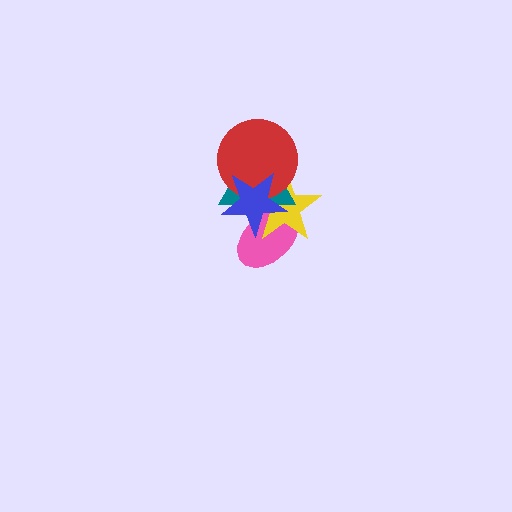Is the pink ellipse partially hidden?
Yes, it is partially covered by another shape.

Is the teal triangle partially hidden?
Yes, it is partially covered by another shape.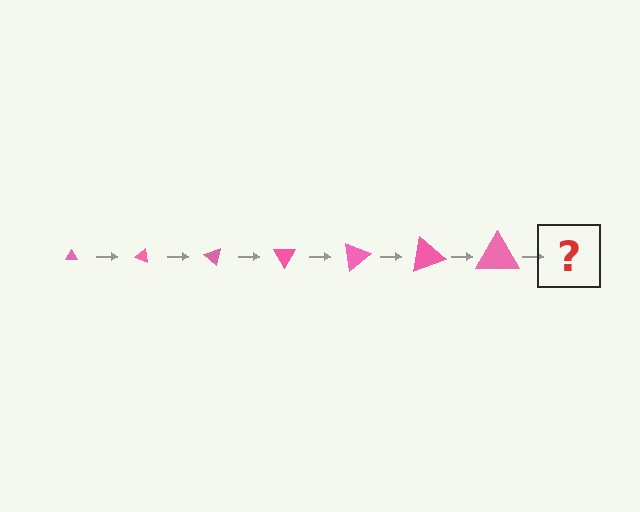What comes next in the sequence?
The next element should be a triangle, larger than the previous one and rotated 140 degrees from the start.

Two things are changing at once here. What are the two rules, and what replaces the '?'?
The two rules are that the triangle grows larger each step and it rotates 20 degrees each step. The '?' should be a triangle, larger than the previous one and rotated 140 degrees from the start.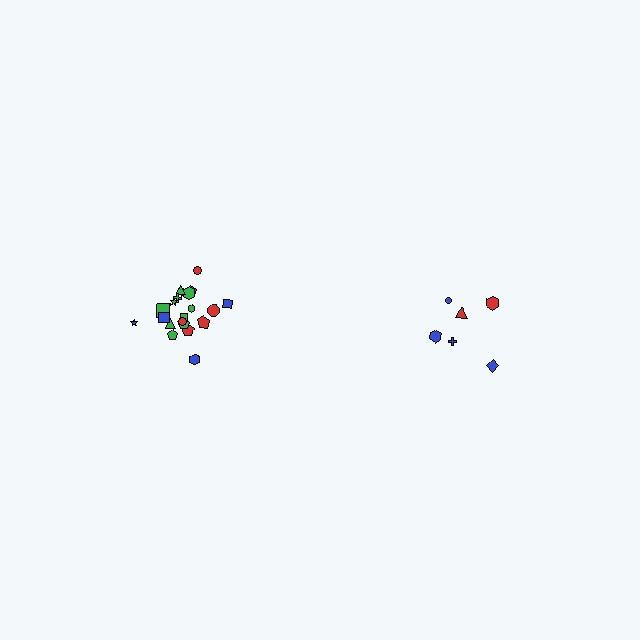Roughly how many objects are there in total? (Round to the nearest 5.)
Roughly 30 objects in total.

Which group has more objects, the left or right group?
The left group.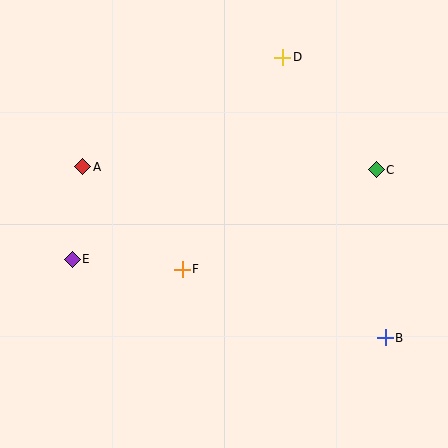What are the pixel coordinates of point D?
Point D is at (283, 57).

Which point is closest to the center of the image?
Point F at (182, 269) is closest to the center.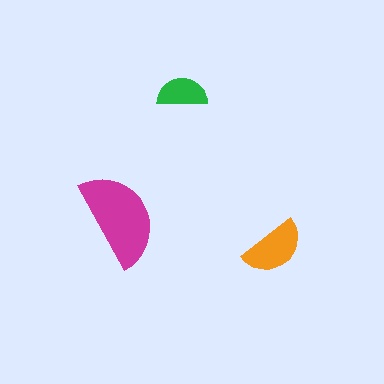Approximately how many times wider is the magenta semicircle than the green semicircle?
About 2 times wider.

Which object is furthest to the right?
The orange semicircle is rightmost.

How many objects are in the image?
There are 3 objects in the image.